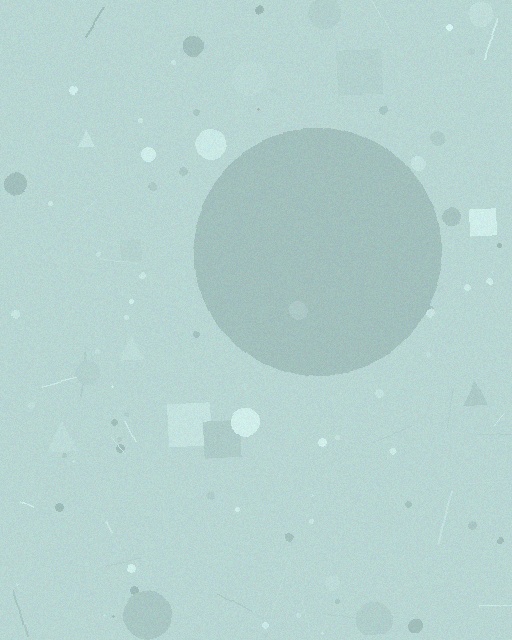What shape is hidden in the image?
A circle is hidden in the image.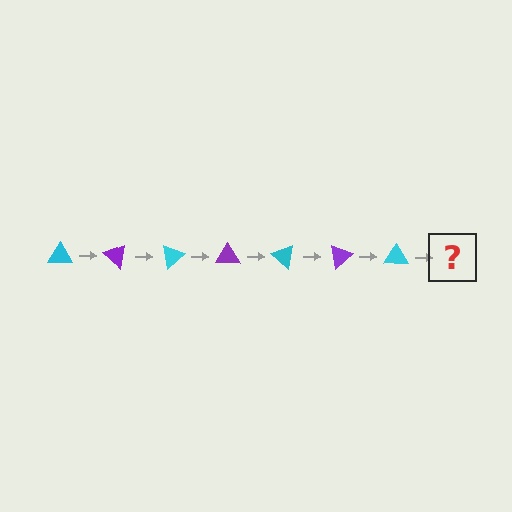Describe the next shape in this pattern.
It should be a purple triangle, rotated 280 degrees from the start.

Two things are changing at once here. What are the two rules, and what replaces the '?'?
The two rules are that it rotates 40 degrees each step and the color cycles through cyan and purple. The '?' should be a purple triangle, rotated 280 degrees from the start.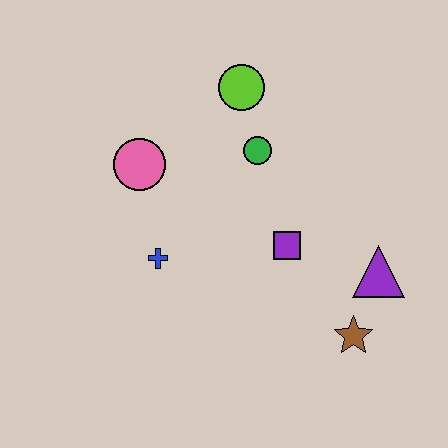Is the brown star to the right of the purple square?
Yes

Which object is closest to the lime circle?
The green circle is closest to the lime circle.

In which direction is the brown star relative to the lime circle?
The brown star is below the lime circle.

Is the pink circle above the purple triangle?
Yes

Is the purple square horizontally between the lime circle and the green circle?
No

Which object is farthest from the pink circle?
The brown star is farthest from the pink circle.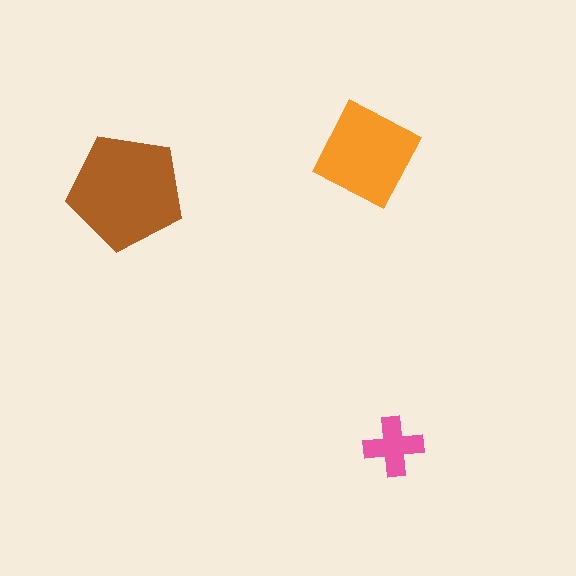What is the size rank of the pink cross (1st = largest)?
3rd.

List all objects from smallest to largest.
The pink cross, the orange diamond, the brown pentagon.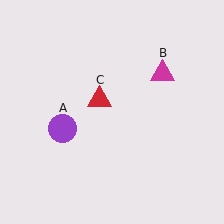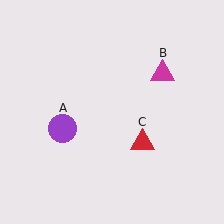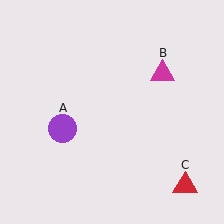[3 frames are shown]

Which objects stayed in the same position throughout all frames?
Purple circle (object A) and magenta triangle (object B) remained stationary.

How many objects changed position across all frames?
1 object changed position: red triangle (object C).